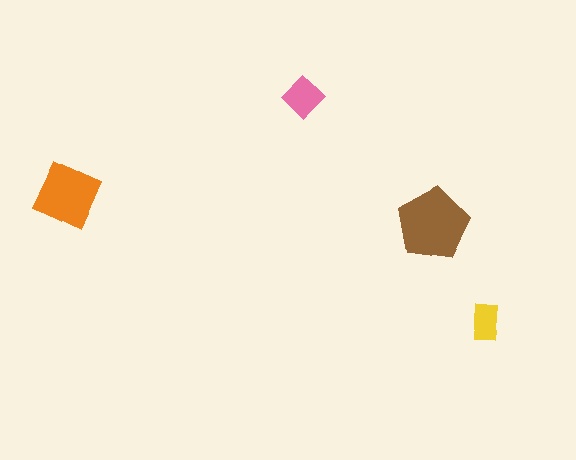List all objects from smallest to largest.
The yellow rectangle, the pink diamond, the orange square, the brown pentagon.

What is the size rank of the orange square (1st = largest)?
2nd.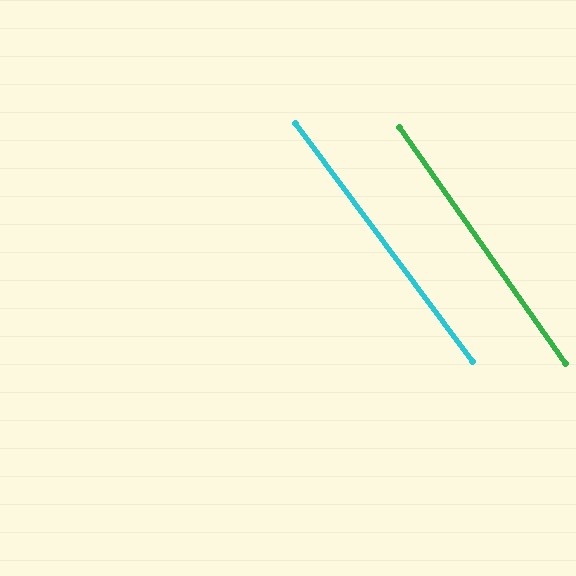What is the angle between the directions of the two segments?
Approximately 1 degree.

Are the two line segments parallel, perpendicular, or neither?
Parallel — their directions differ by only 1.5°.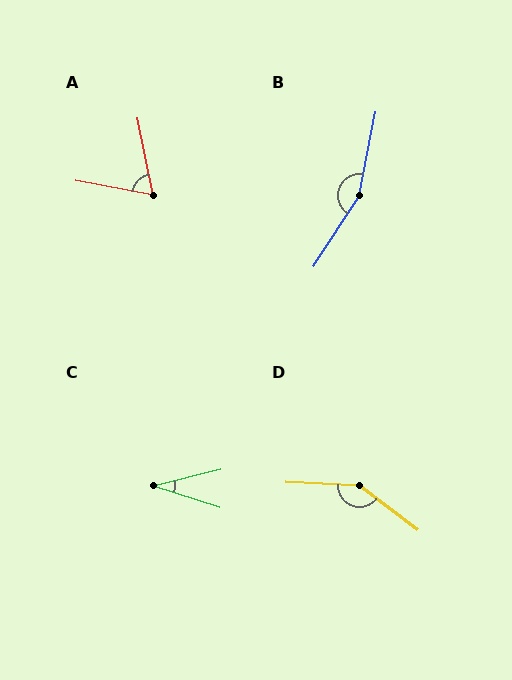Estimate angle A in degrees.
Approximately 68 degrees.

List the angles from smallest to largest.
C (31°), A (68°), D (146°), B (159°).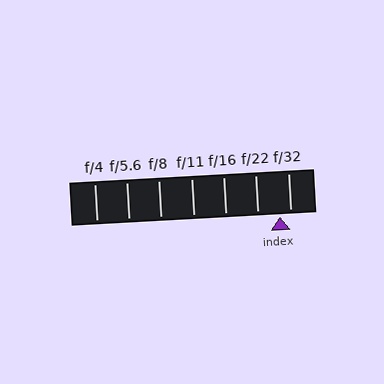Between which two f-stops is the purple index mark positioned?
The index mark is between f/22 and f/32.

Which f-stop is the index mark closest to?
The index mark is closest to f/32.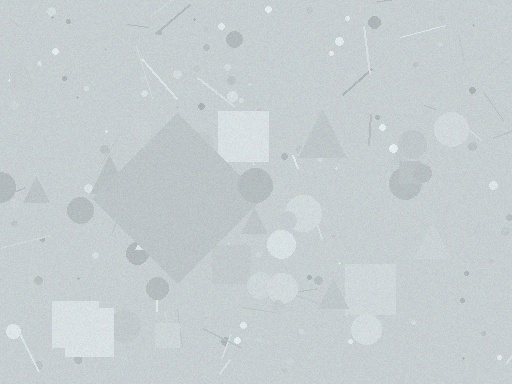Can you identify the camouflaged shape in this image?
The camouflaged shape is a diamond.